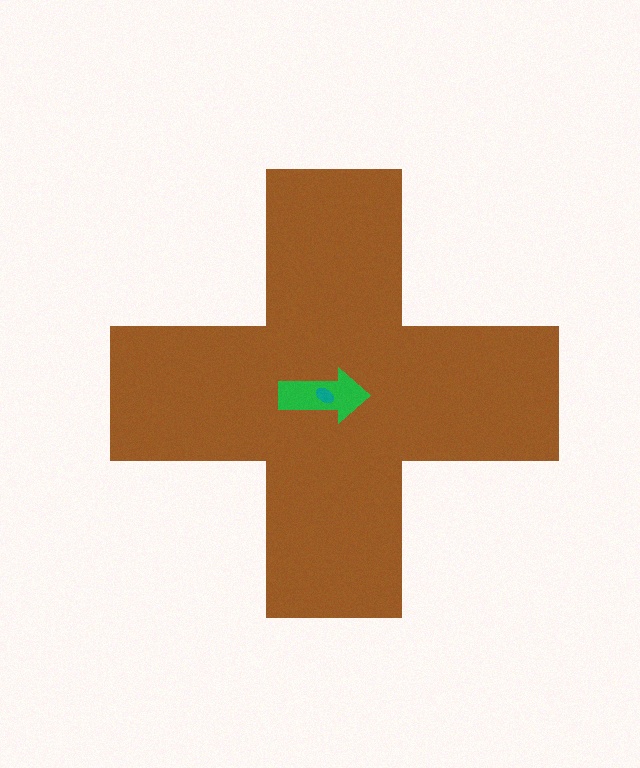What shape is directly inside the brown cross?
The green arrow.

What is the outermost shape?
The brown cross.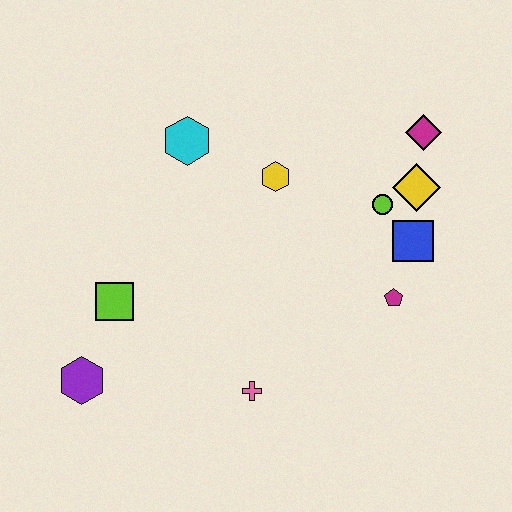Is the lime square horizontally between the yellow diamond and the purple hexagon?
Yes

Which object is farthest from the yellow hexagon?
The purple hexagon is farthest from the yellow hexagon.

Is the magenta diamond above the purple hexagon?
Yes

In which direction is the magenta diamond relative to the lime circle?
The magenta diamond is above the lime circle.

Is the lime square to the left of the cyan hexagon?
Yes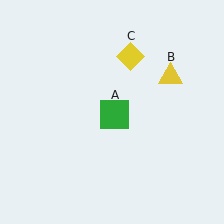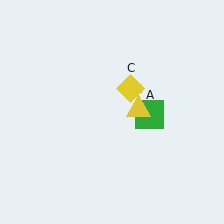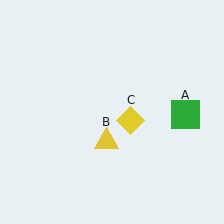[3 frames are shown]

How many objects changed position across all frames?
3 objects changed position: green square (object A), yellow triangle (object B), yellow diamond (object C).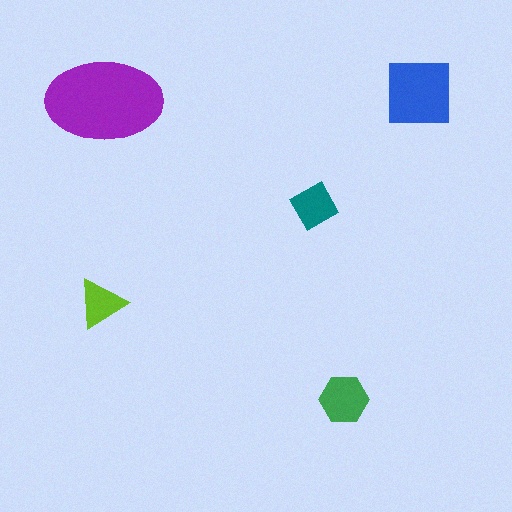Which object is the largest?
The purple ellipse.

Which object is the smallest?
The lime triangle.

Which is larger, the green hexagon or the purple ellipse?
The purple ellipse.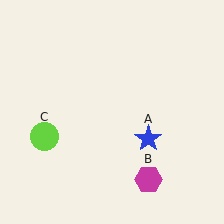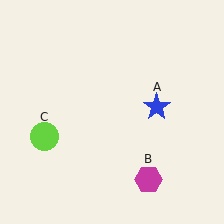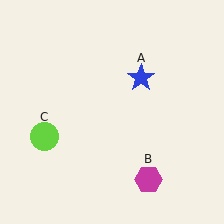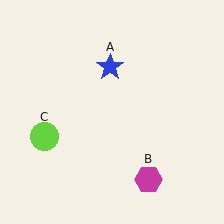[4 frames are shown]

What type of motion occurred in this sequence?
The blue star (object A) rotated counterclockwise around the center of the scene.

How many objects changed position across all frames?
1 object changed position: blue star (object A).